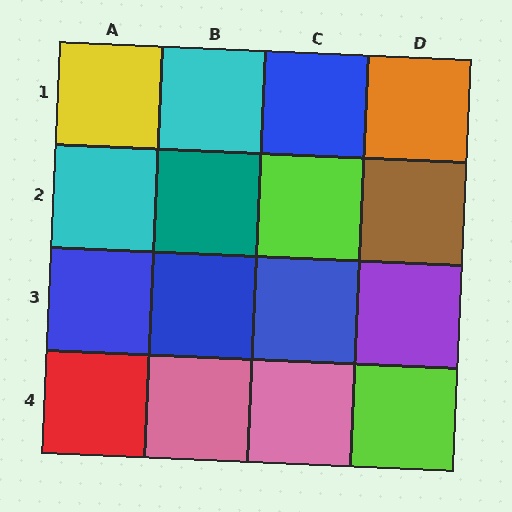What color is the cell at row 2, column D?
Brown.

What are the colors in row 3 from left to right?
Blue, blue, blue, purple.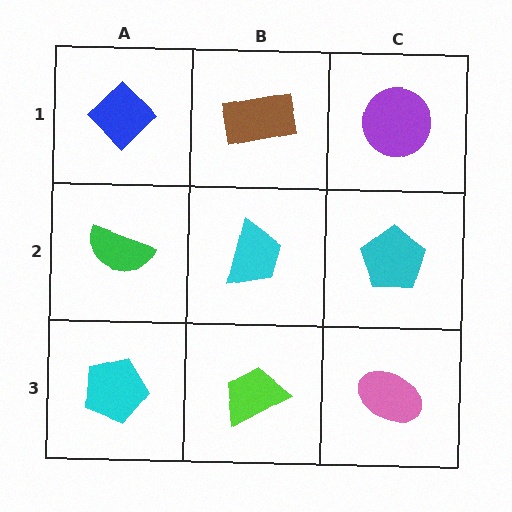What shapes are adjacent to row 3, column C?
A cyan pentagon (row 2, column C), a lime trapezoid (row 3, column B).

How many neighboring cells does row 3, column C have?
2.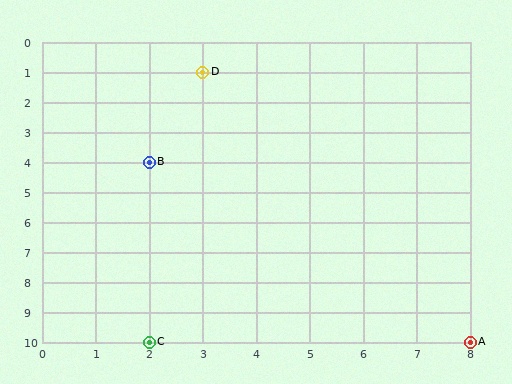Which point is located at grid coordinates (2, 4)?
Point B is at (2, 4).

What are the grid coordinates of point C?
Point C is at grid coordinates (2, 10).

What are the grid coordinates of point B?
Point B is at grid coordinates (2, 4).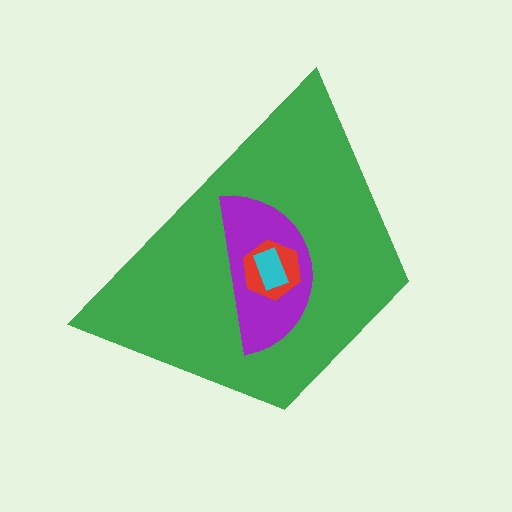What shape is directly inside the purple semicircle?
The red hexagon.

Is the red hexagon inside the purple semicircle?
Yes.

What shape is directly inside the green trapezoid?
The purple semicircle.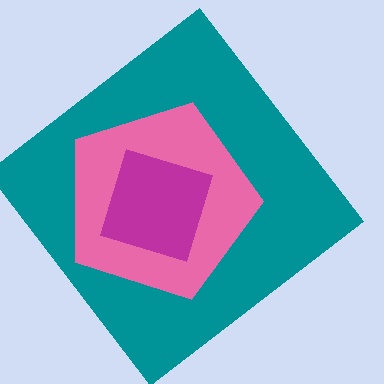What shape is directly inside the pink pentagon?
The magenta diamond.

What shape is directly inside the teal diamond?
The pink pentagon.